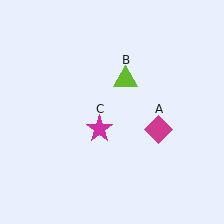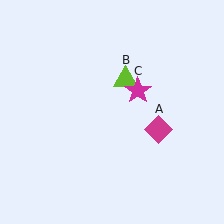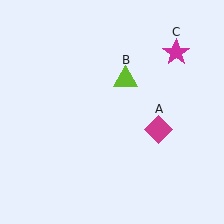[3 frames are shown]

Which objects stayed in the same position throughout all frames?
Magenta diamond (object A) and lime triangle (object B) remained stationary.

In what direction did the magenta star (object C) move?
The magenta star (object C) moved up and to the right.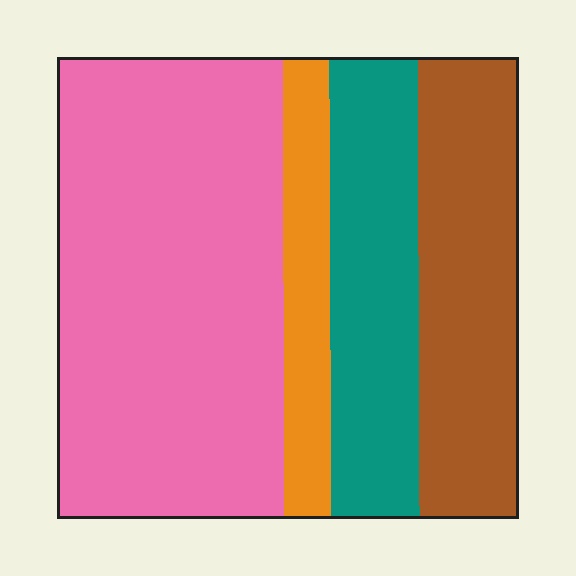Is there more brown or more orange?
Brown.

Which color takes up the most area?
Pink, at roughly 50%.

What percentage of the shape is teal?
Teal covers 19% of the shape.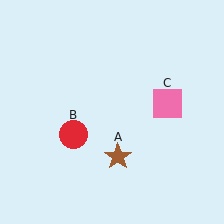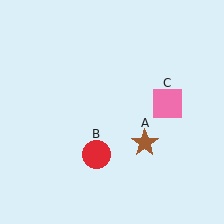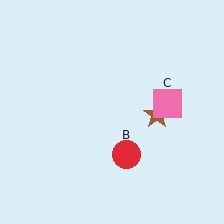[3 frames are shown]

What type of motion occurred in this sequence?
The brown star (object A), red circle (object B) rotated counterclockwise around the center of the scene.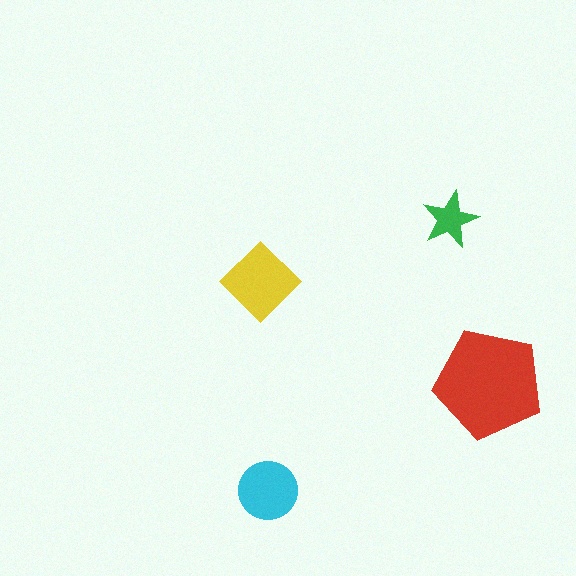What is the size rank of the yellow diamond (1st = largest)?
2nd.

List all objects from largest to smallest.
The red pentagon, the yellow diamond, the cyan circle, the green star.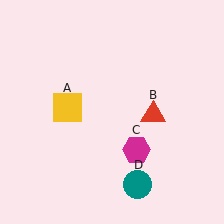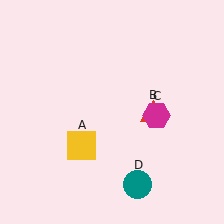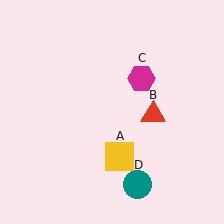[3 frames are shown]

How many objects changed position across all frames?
2 objects changed position: yellow square (object A), magenta hexagon (object C).